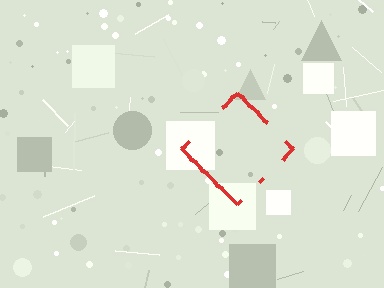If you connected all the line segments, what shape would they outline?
They would outline a diamond.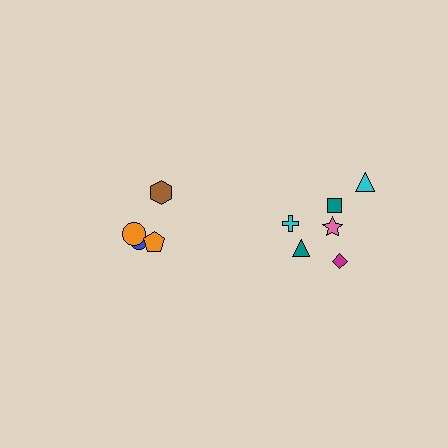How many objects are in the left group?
There are 4 objects.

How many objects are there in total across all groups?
There are 10 objects.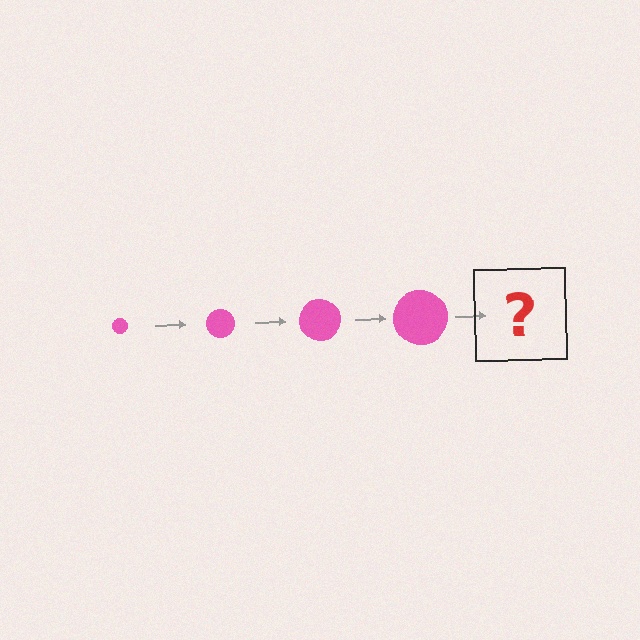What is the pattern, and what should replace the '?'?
The pattern is that the circle gets progressively larger each step. The '?' should be a pink circle, larger than the previous one.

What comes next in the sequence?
The next element should be a pink circle, larger than the previous one.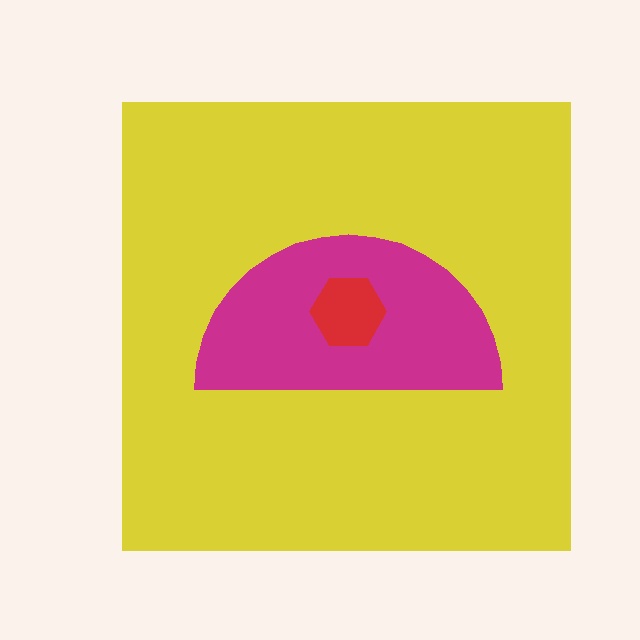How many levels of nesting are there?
3.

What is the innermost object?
The red hexagon.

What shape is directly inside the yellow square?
The magenta semicircle.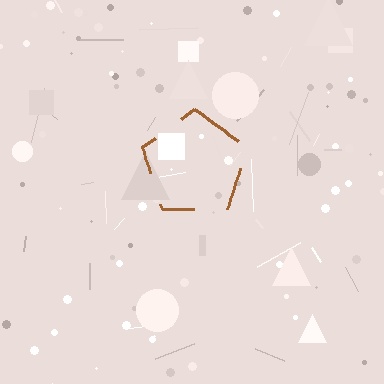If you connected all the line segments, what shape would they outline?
They would outline a pentagon.